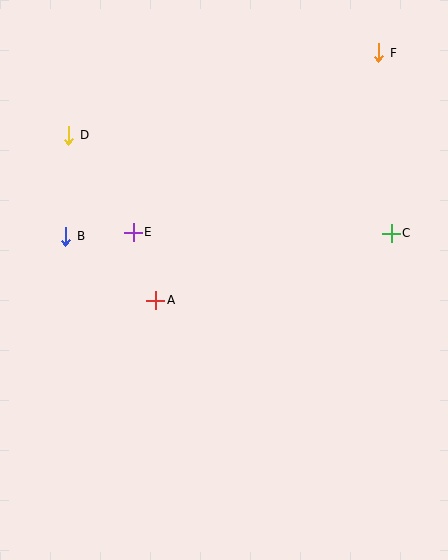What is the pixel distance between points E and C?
The distance between E and C is 258 pixels.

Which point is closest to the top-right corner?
Point F is closest to the top-right corner.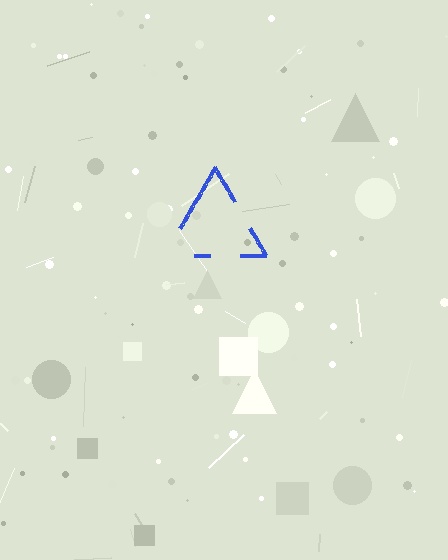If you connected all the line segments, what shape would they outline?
They would outline a triangle.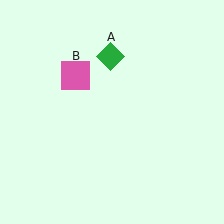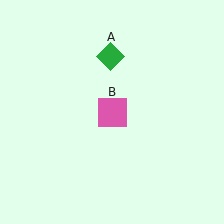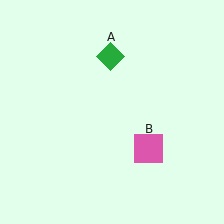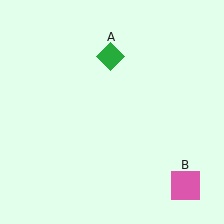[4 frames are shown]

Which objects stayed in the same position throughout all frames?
Green diamond (object A) remained stationary.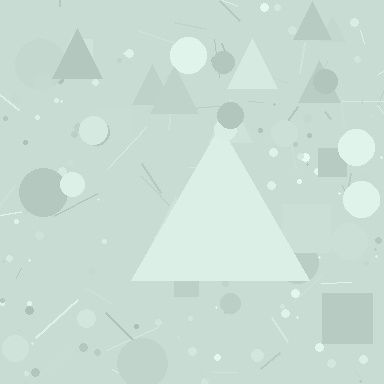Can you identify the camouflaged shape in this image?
The camouflaged shape is a triangle.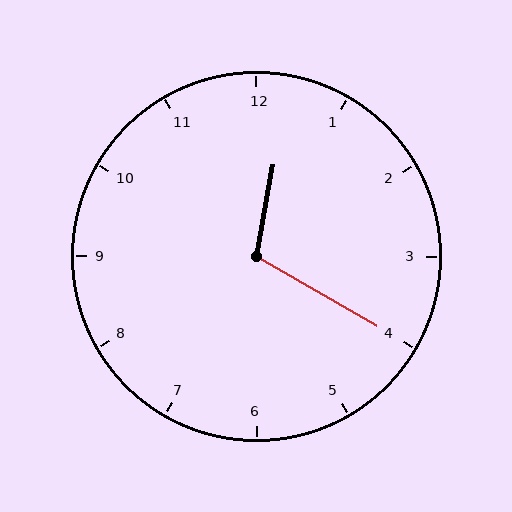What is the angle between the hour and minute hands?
Approximately 110 degrees.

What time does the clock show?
12:20.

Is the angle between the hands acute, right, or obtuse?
It is obtuse.